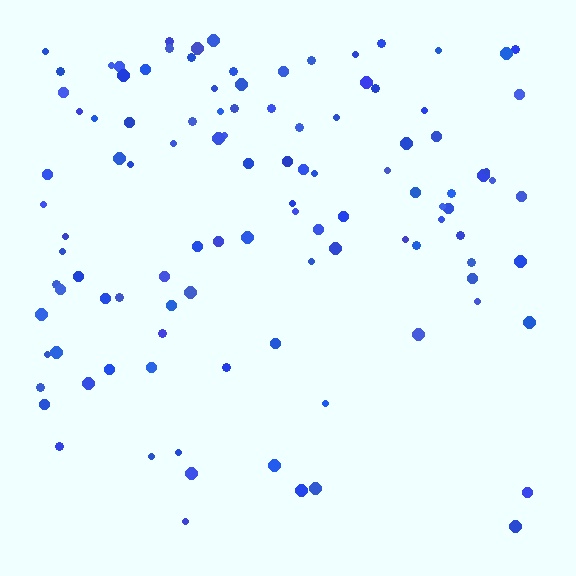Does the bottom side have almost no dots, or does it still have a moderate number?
Still a moderate number, just noticeably fewer than the top.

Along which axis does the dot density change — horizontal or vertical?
Vertical.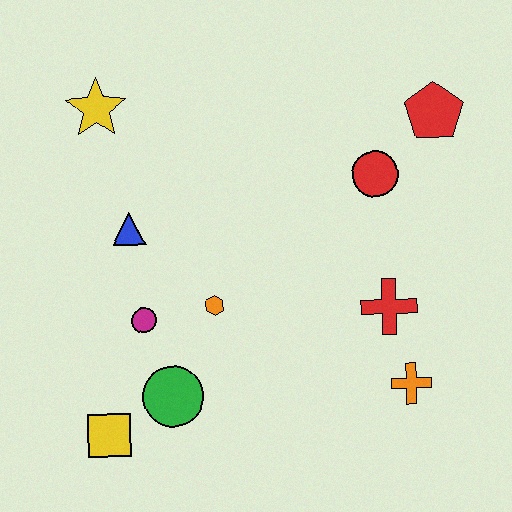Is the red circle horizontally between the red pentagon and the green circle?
Yes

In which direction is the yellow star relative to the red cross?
The yellow star is to the left of the red cross.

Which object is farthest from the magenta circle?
The red pentagon is farthest from the magenta circle.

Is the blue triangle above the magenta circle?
Yes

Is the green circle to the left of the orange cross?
Yes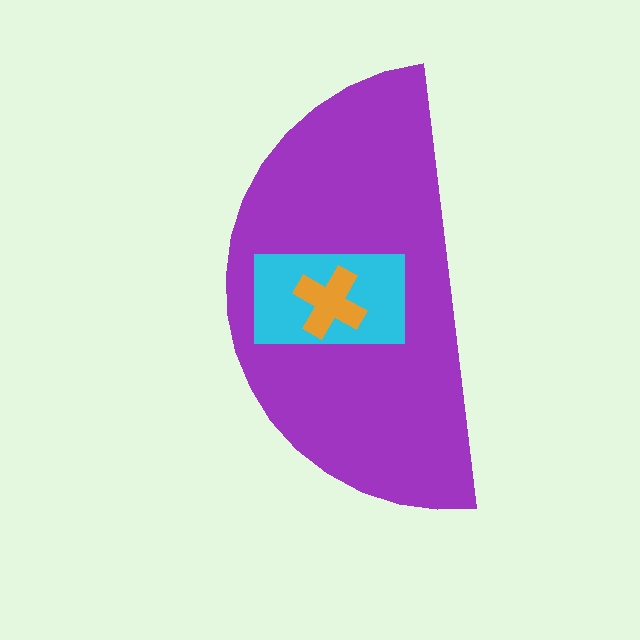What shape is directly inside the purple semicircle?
The cyan rectangle.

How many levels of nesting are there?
3.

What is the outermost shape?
The purple semicircle.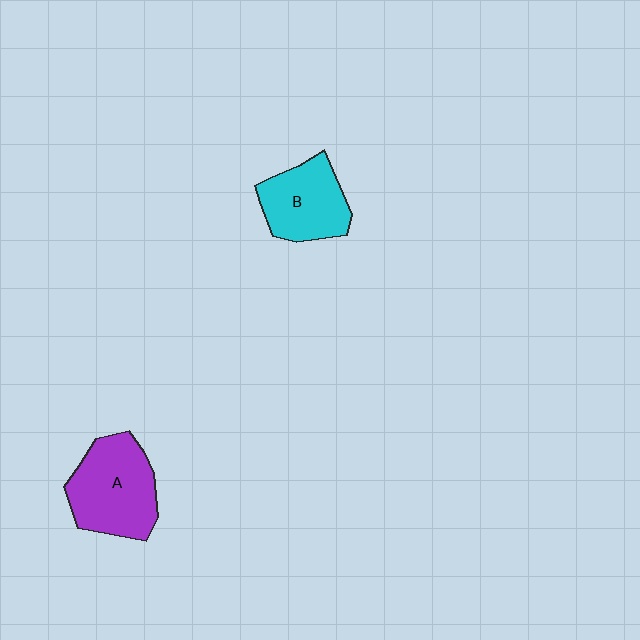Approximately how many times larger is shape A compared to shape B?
Approximately 1.3 times.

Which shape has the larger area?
Shape A (purple).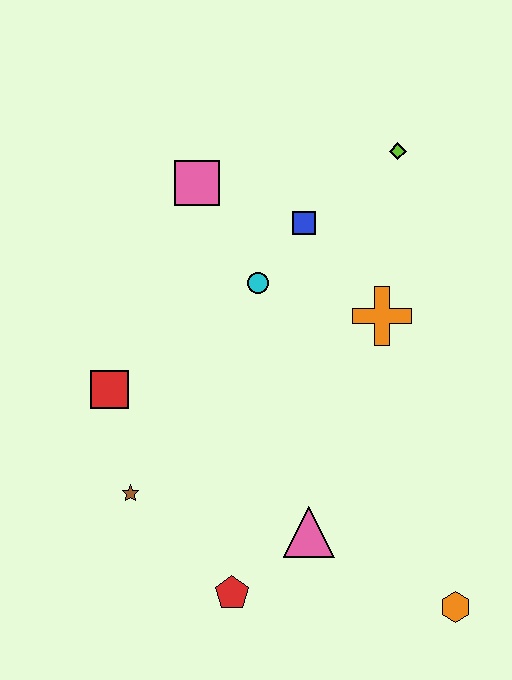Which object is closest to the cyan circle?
The blue square is closest to the cyan circle.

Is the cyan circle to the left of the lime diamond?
Yes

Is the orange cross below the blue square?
Yes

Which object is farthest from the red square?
The orange hexagon is farthest from the red square.